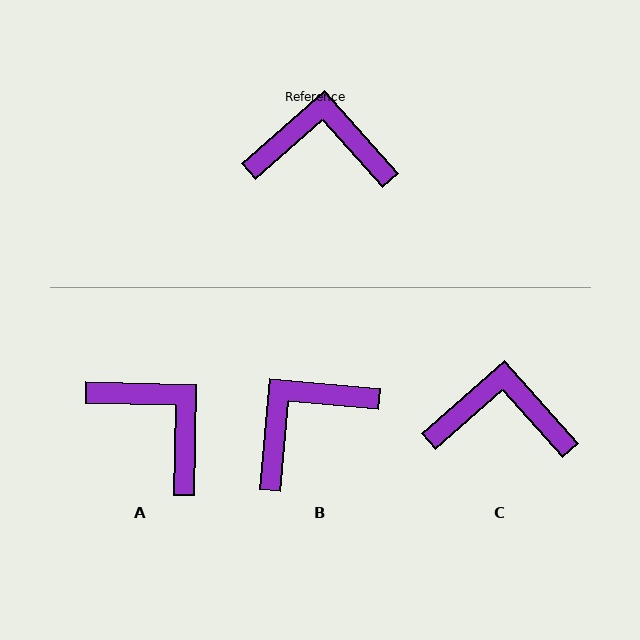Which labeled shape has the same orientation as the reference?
C.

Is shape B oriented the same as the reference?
No, it is off by about 43 degrees.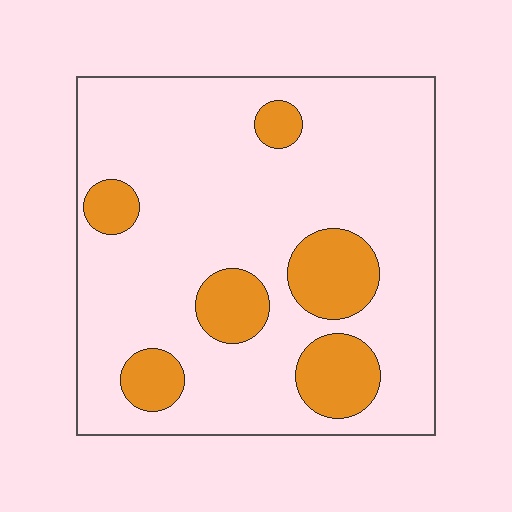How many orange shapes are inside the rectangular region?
6.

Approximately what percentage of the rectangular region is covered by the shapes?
Approximately 20%.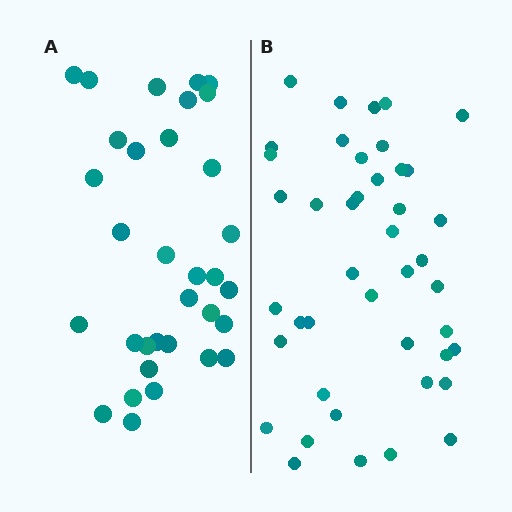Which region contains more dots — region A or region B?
Region B (the right region) has more dots.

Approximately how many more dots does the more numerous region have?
Region B has roughly 10 or so more dots than region A.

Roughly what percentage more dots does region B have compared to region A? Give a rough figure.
About 30% more.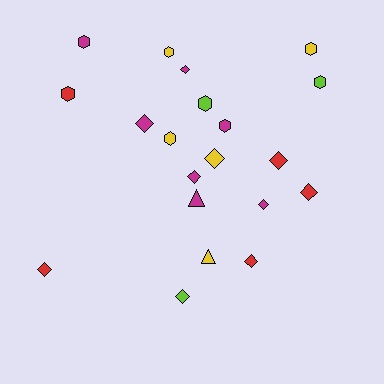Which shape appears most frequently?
Diamond, with 10 objects.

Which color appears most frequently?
Magenta, with 7 objects.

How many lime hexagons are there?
There are 2 lime hexagons.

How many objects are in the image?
There are 20 objects.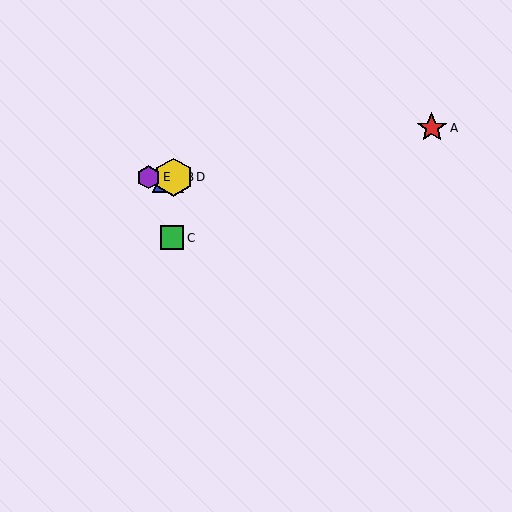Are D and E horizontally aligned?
Yes, both are at y≈177.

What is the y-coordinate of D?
Object D is at y≈177.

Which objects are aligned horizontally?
Objects B, D, E are aligned horizontally.